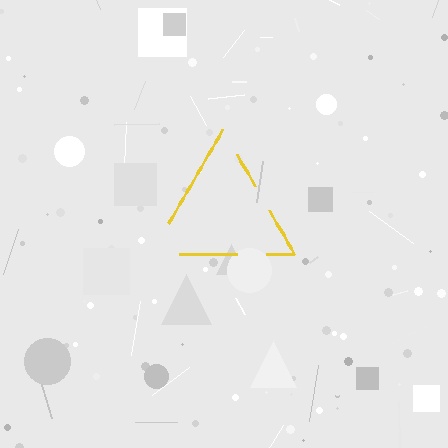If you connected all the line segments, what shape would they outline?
They would outline a triangle.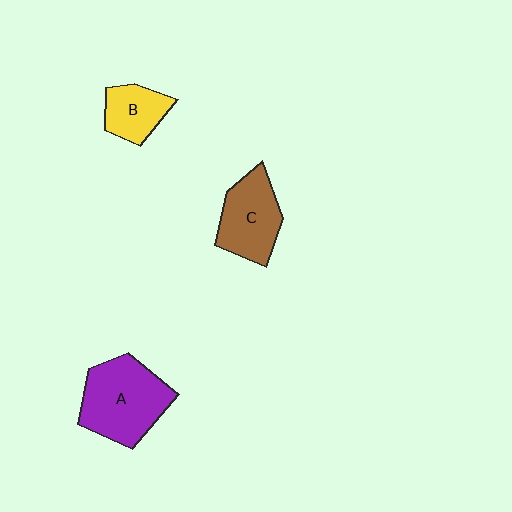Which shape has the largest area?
Shape A (purple).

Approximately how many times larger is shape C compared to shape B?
Approximately 1.5 times.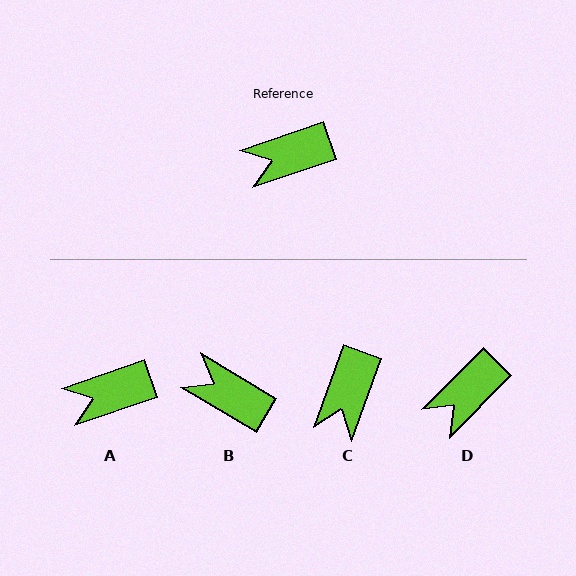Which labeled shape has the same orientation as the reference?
A.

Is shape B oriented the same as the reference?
No, it is off by about 50 degrees.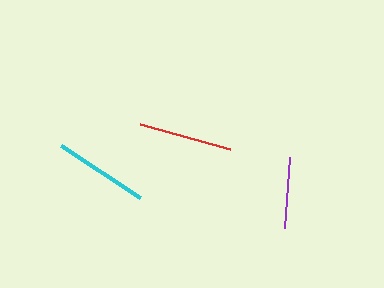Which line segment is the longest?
The cyan line is the longest at approximately 95 pixels.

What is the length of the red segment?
The red segment is approximately 94 pixels long.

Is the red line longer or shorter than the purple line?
The red line is longer than the purple line.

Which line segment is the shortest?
The purple line is the shortest at approximately 71 pixels.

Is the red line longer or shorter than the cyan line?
The cyan line is longer than the red line.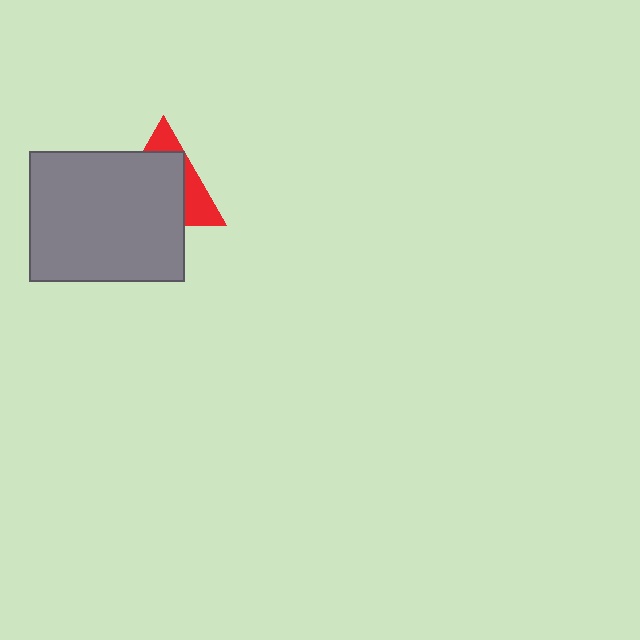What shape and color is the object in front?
The object in front is a gray rectangle.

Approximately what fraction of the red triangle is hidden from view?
Roughly 68% of the red triangle is hidden behind the gray rectangle.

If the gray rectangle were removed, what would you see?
You would see the complete red triangle.